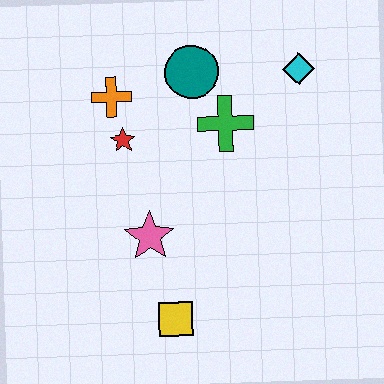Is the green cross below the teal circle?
Yes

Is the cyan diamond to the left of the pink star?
No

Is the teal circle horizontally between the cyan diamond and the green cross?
No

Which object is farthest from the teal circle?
The yellow square is farthest from the teal circle.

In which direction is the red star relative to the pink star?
The red star is above the pink star.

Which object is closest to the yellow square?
The pink star is closest to the yellow square.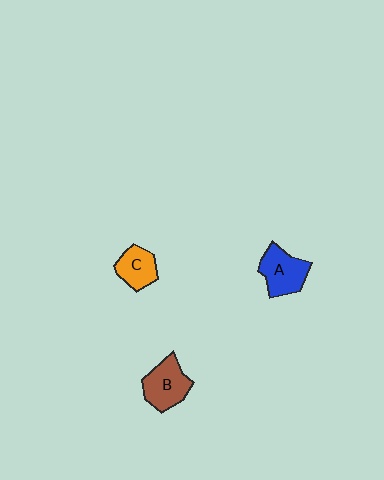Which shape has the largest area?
Shape B (brown).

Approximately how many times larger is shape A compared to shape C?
Approximately 1.3 times.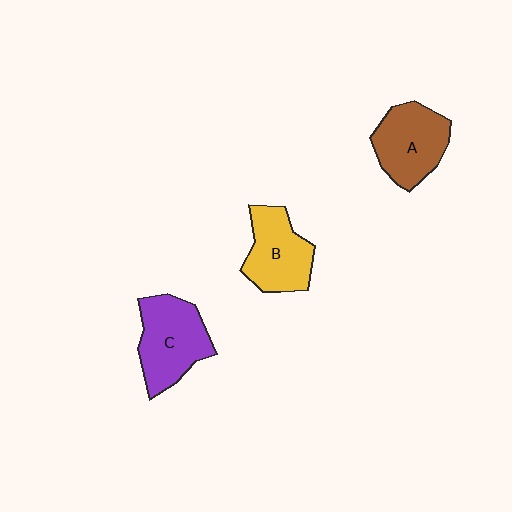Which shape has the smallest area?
Shape B (yellow).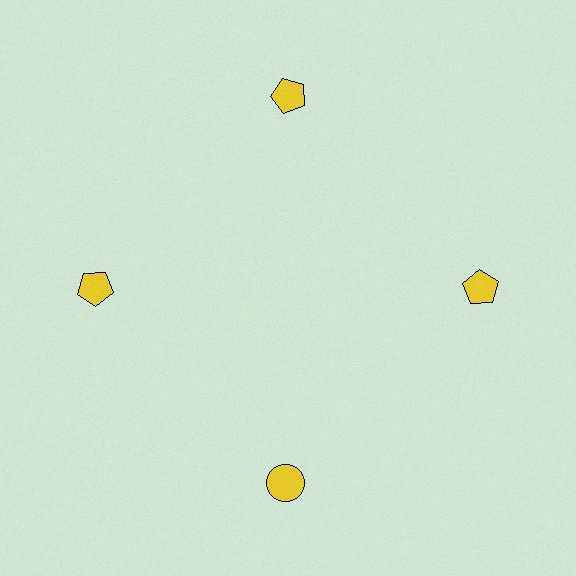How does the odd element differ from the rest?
It has a different shape: circle instead of pentagon.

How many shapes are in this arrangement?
There are 4 shapes arranged in a ring pattern.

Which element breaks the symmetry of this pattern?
The yellow circle at roughly the 6 o'clock position breaks the symmetry. All other shapes are yellow pentagons.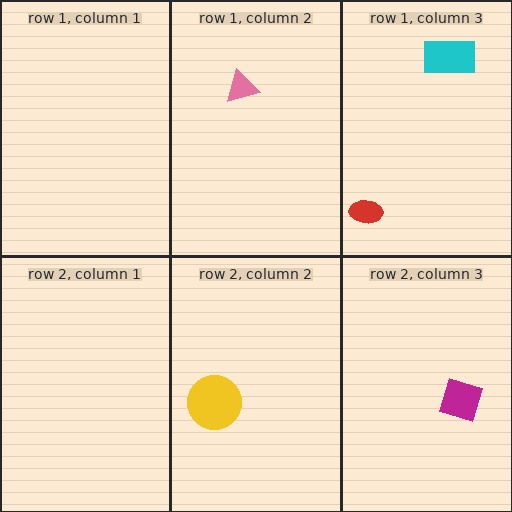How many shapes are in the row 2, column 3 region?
1.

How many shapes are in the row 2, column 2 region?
1.